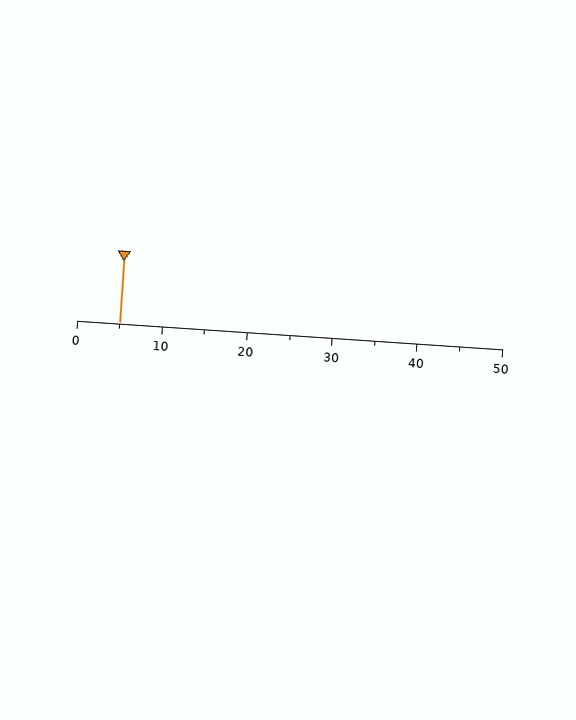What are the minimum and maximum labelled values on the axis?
The axis runs from 0 to 50.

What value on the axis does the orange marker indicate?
The marker indicates approximately 5.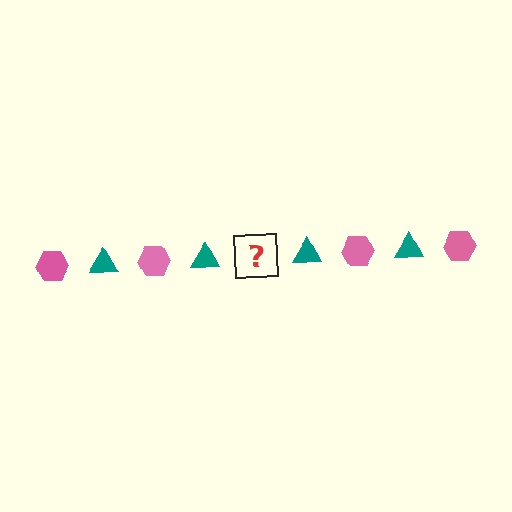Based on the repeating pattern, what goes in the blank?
The blank should be a pink hexagon.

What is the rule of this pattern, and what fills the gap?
The rule is that the pattern alternates between pink hexagon and teal triangle. The gap should be filled with a pink hexagon.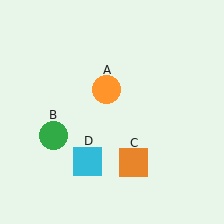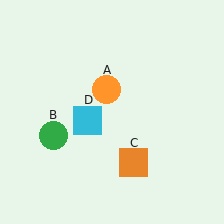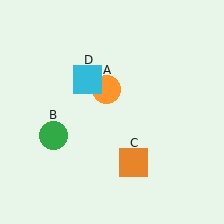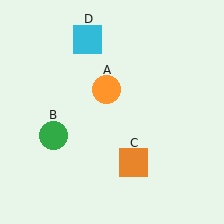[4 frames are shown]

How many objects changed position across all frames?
1 object changed position: cyan square (object D).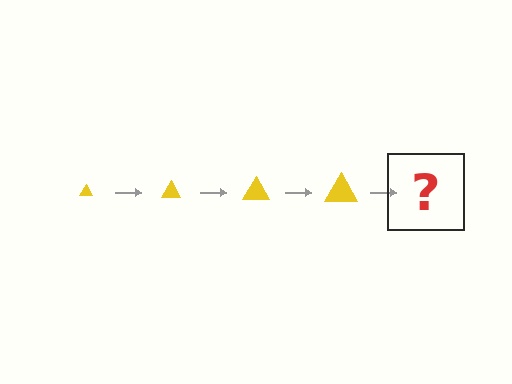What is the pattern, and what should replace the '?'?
The pattern is that the triangle gets progressively larger each step. The '?' should be a yellow triangle, larger than the previous one.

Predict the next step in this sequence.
The next step is a yellow triangle, larger than the previous one.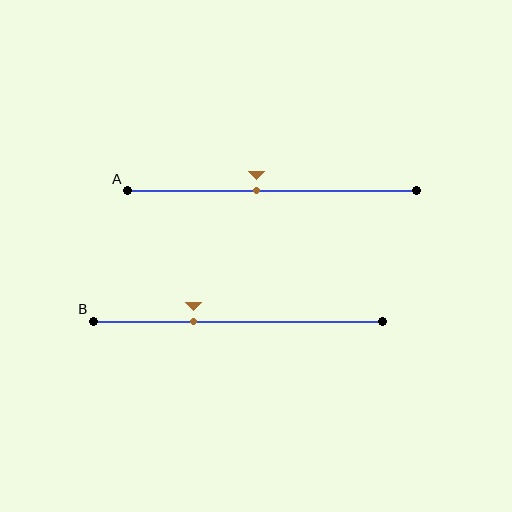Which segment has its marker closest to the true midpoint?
Segment A has its marker closest to the true midpoint.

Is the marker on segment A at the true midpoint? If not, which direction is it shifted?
No, the marker on segment A is shifted to the left by about 5% of the segment length.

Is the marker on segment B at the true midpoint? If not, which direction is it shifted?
No, the marker on segment B is shifted to the left by about 15% of the segment length.